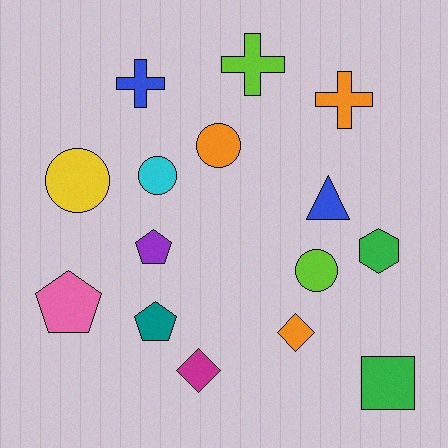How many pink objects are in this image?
There is 1 pink object.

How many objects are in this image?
There are 15 objects.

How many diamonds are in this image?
There are 2 diamonds.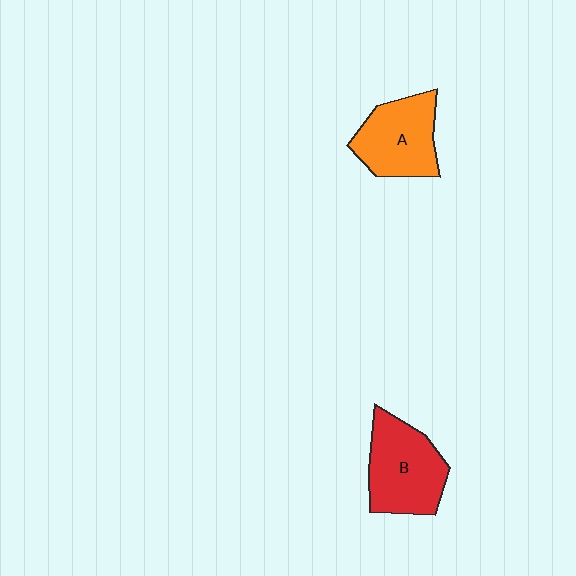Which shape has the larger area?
Shape B (red).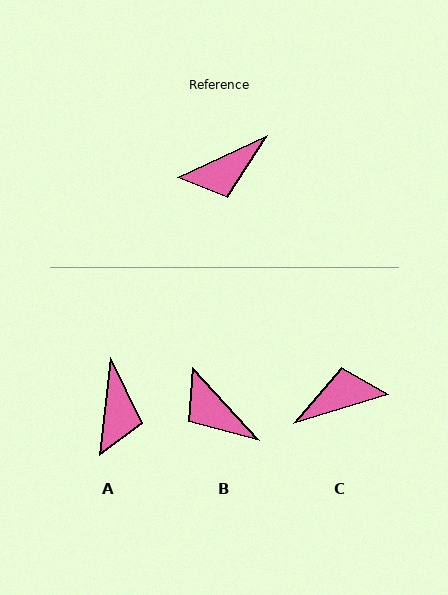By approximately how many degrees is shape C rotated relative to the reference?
Approximately 172 degrees counter-clockwise.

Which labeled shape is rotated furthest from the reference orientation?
C, about 172 degrees away.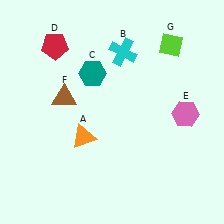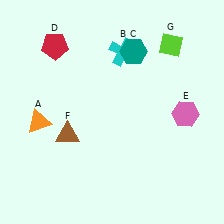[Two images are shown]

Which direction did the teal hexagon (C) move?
The teal hexagon (C) moved right.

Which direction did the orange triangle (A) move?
The orange triangle (A) moved left.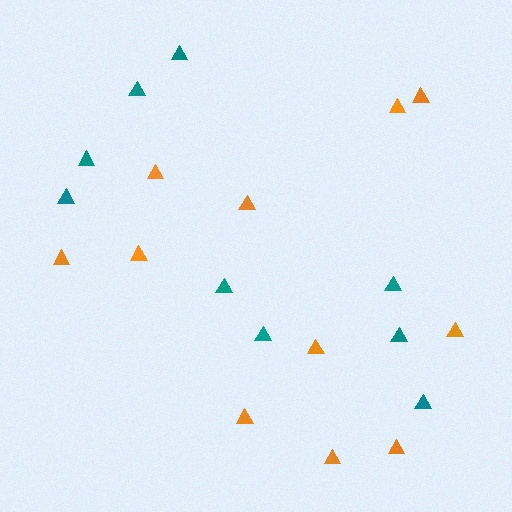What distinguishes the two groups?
There are 2 groups: one group of teal triangles (9) and one group of orange triangles (11).